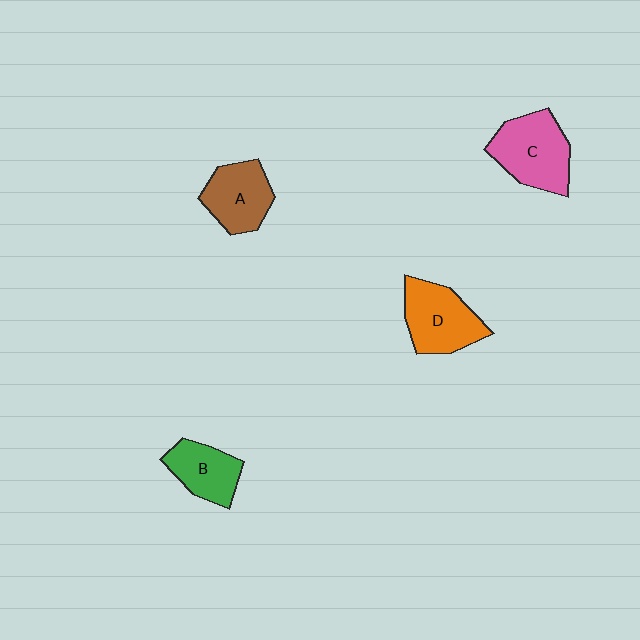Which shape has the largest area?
Shape C (pink).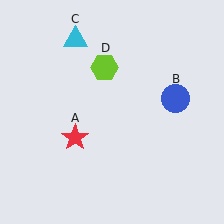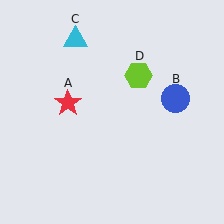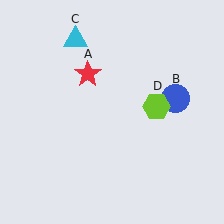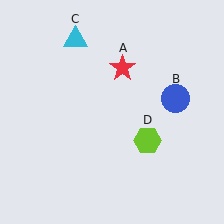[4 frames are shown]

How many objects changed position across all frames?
2 objects changed position: red star (object A), lime hexagon (object D).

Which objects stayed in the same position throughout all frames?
Blue circle (object B) and cyan triangle (object C) remained stationary.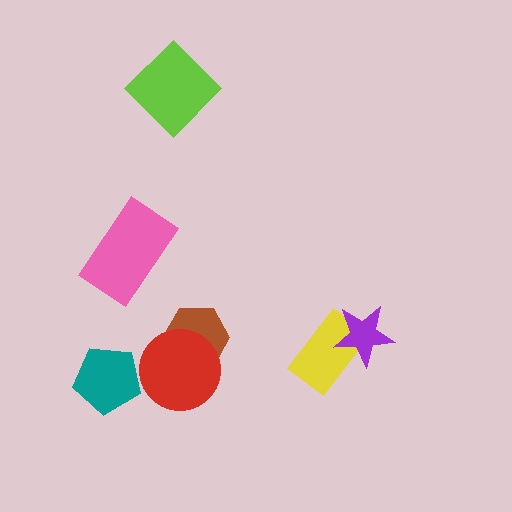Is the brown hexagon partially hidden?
Yes, it is partially covered by another shape.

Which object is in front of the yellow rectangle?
The purple star is in front of the yellow rectangle.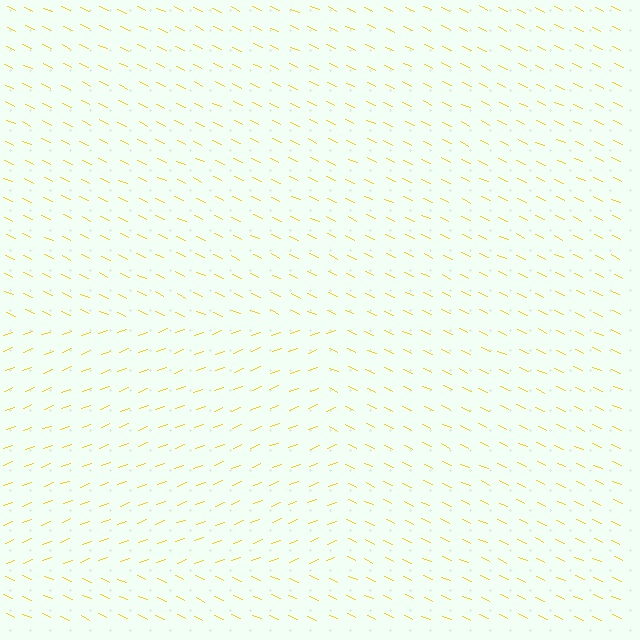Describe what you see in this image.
The image is filled with small yellow line segments. A rectangle region in the image has lines oriented differently from the surrounding lines, creating a visible texture boundary.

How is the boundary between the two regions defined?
The boundary is defined purely by a change in line orientation (approximately 45 degrees difference). All lines are the same color and thickness.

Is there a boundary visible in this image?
Yes, there is a texture boundary formed by a change in line orientation.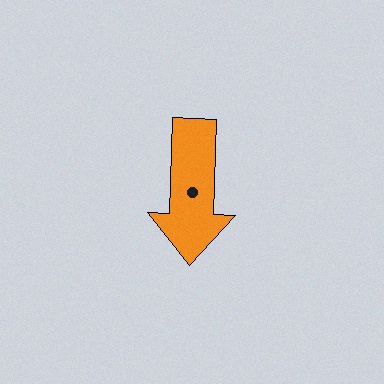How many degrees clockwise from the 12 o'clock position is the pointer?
Approximately 182 degrees.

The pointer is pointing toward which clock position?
Roughly 6 o'clock.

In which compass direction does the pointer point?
South.